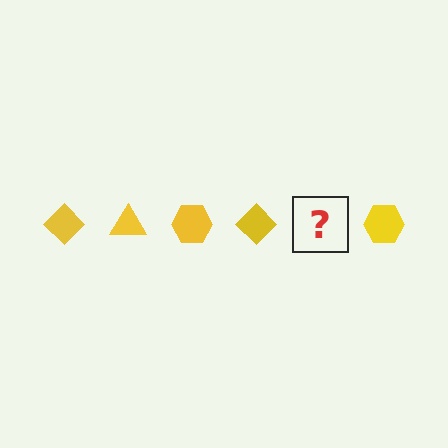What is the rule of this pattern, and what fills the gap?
The rule is that the pattern cycles through diamond, triangle, hexagon shapes in yellow. The gap should be filled with a yellow triangle.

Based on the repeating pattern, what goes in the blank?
The blank should be a yellow triangle.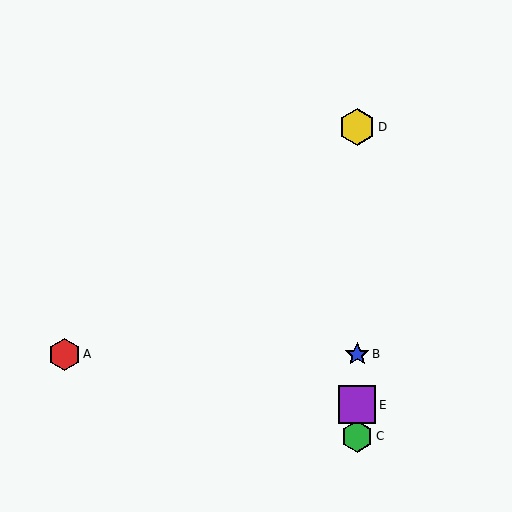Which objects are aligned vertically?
Objects B, C, D, E are aligned vertically.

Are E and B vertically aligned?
Yes, both are at x≈357.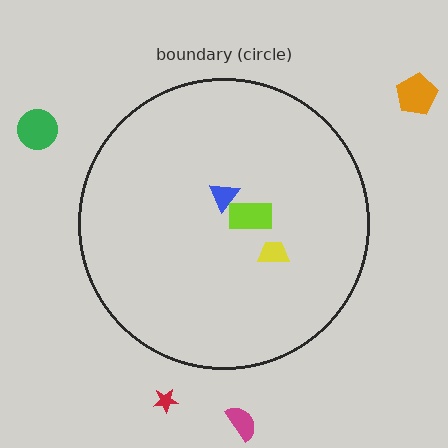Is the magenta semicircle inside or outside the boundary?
Outside.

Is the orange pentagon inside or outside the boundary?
Outside.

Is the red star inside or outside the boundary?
Outside.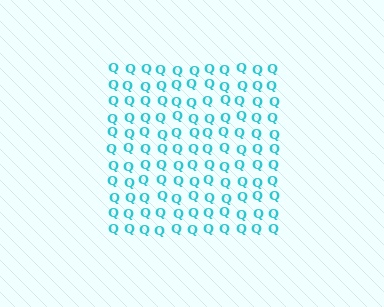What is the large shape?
The large shape is a square.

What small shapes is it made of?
It is made of small letter Q's.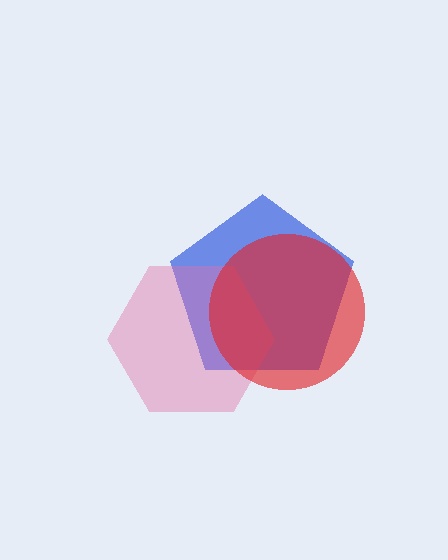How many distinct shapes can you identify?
There are 3 distinct shapes: a blue pentagon, a pink hexagon, a red circle.